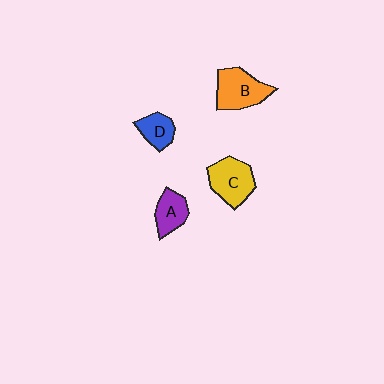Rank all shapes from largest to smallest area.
From largest to smallest: B (orange), C (yellow), A (purple), D (blue).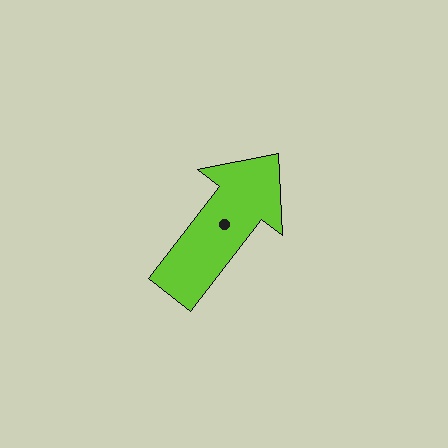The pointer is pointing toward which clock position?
Roughly 1 o'clock.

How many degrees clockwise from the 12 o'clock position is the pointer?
Approximately 38 degrees.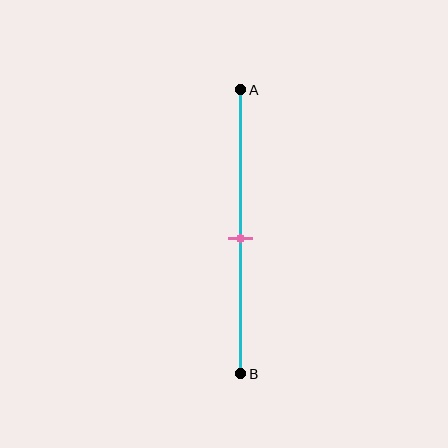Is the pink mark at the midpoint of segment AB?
Yes, the mark is approximately at the midpoint.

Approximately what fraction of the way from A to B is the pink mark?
The pink mark is approximately 50% of the way from A to B.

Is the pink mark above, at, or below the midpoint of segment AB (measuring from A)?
The pink mark is approximately at the midpoint of segment AB.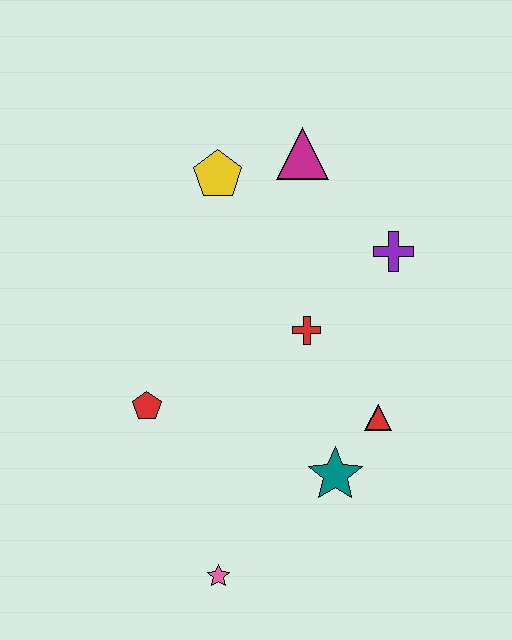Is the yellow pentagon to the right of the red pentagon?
Yes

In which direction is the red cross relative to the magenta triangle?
The red cross is below the magenta triangle.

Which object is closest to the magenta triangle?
The yellow pentagon is closest to the magenta triangle.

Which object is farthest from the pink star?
The magenta triangle is farthest from the pink star.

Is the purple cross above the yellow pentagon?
No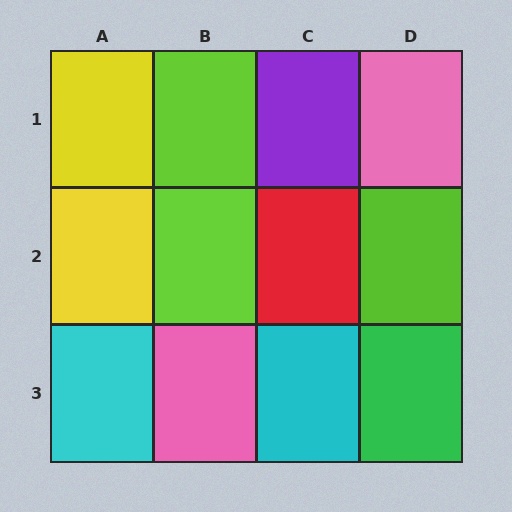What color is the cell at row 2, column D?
Lime.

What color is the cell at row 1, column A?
Yellow.